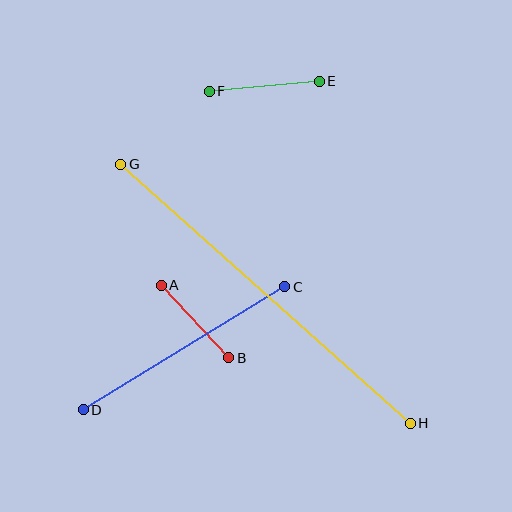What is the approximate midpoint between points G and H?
The midpoint is at approximately (265, 294) pixels.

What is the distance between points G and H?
The distance is approximately 388 pixels.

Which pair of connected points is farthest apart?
Points G and H are farthest apart.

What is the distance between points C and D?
The distance is approximately 236 pixels.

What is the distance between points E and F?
The distance is approximately 110 pixels.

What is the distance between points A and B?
The distance is approximately 99 pixels.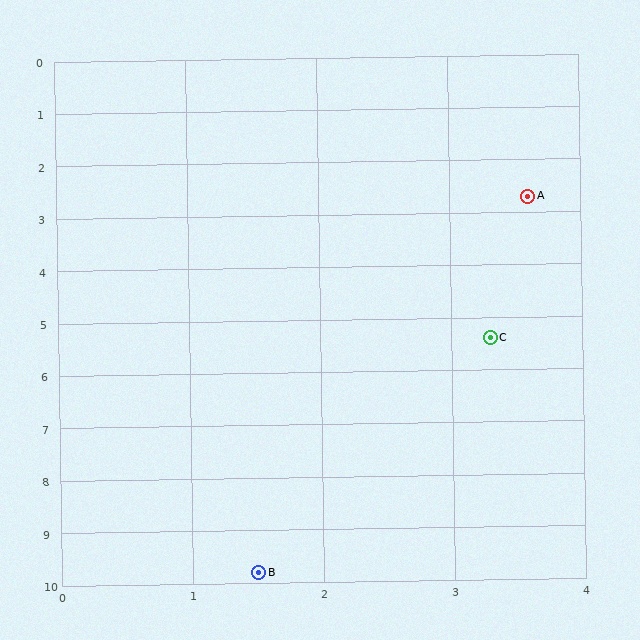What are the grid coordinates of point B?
Point B is at approximately (1.5, 9.8).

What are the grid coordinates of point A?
Point A is at approximately (3.6, 2.7).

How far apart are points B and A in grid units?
Points B and A are about 7.4 grid units apart.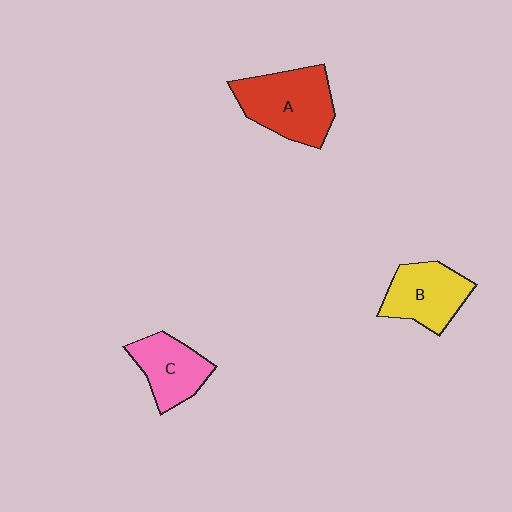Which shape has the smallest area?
Shape C (pink).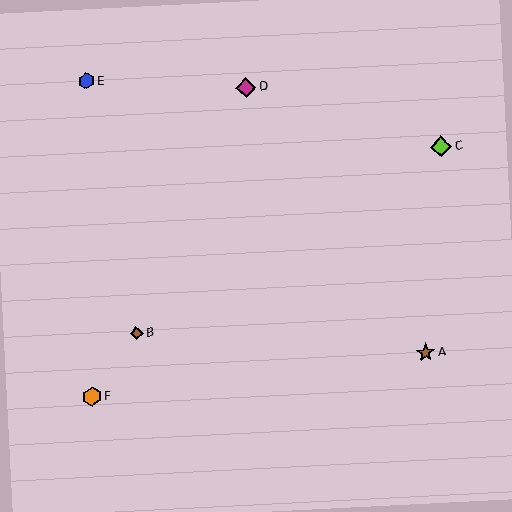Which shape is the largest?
The lime diamond (labeled C) is the largest.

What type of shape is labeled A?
Shape A is a brown star.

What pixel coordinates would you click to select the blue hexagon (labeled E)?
Click at (86, 81) to select the blue hexagon E.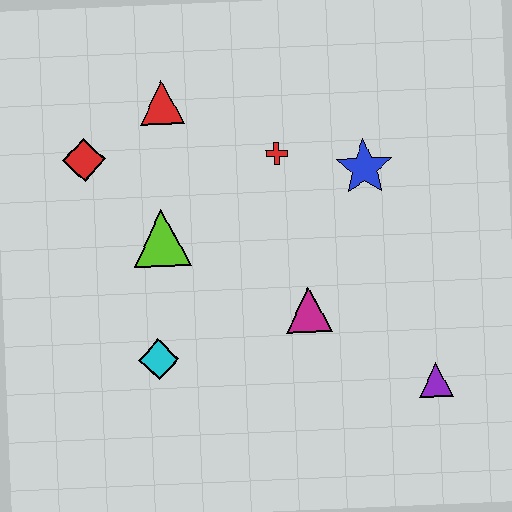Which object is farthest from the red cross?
The purple triangle is farthest from the red cross.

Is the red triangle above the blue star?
Yes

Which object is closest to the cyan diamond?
The lime triangle is closest to the cyan diamond.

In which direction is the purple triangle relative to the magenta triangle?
The purple triangle is to the right of the magenta triangle.